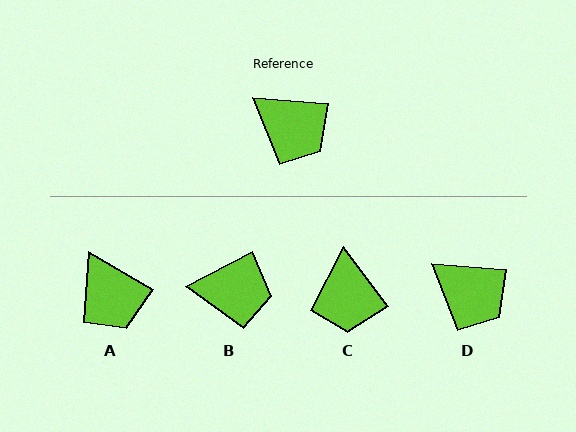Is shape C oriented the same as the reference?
No, it is off by about 49 degrees.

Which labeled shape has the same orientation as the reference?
D.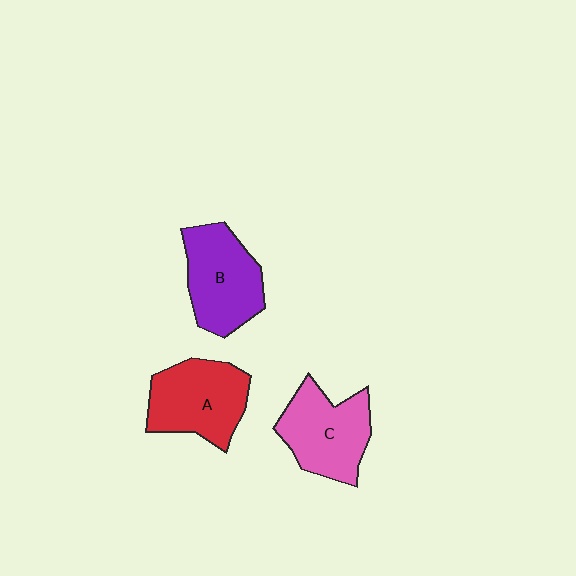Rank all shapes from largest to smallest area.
From largest to smallest: A (red), B (purple), C (pink).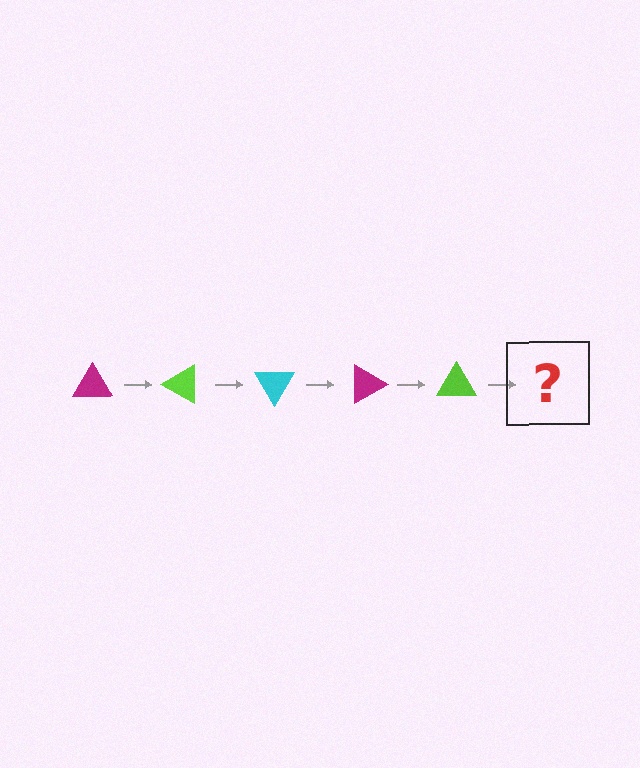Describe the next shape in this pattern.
It should be a cyan triangle, rotated 150 degrees from the start.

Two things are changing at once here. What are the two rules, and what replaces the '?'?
The two rules are that it rotates 30 degrees each step and the color cycles through magenta, lime, and cyan. The '?' should be a cyan triangle, rotated 150 degrees from the start.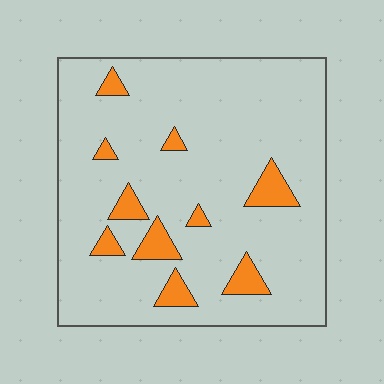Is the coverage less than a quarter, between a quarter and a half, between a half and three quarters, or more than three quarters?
Less than a quarter.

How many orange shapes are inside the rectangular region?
10.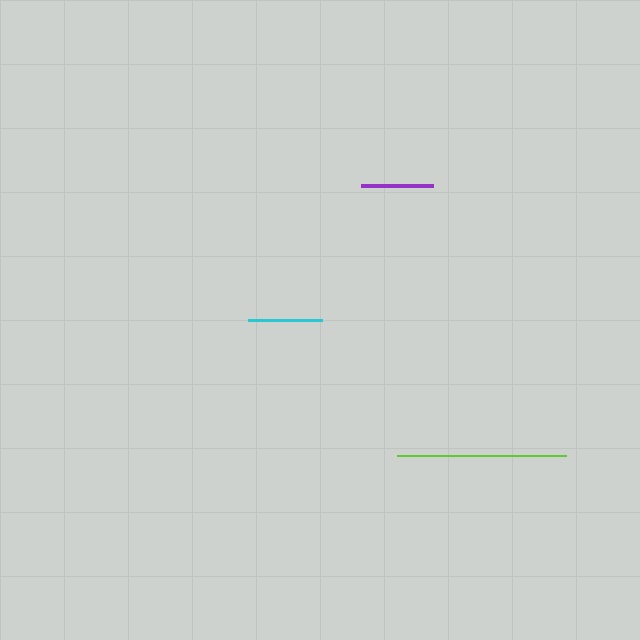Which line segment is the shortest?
The purple line is the shortest at approximately 71 pixels.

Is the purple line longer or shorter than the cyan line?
The cyan line is longer than the purple line.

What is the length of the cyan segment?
The cyan segment is approximately 73 pixels long.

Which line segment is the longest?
The lime line is the longest at approximately 170 pixels.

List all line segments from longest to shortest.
From longest to shortest: lime, cyan, purple.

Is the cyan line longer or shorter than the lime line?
The lime line is longer than the cyan line.